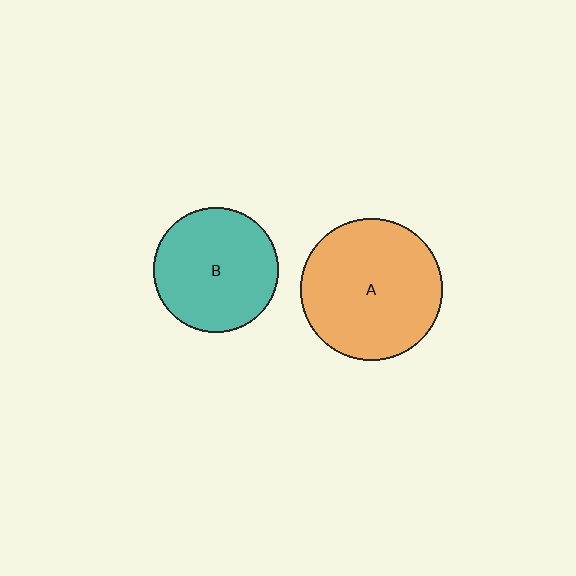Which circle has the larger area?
Circle A (orange).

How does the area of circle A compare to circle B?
Approximately 1.3 times.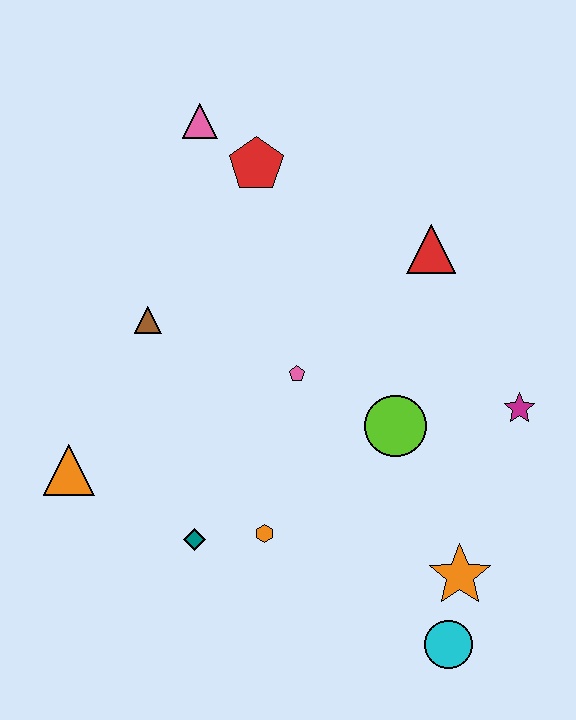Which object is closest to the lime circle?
The pink pentagon is closest to the lime circle.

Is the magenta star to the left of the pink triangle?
No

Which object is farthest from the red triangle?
The orange triangle is farthest from the red triangle.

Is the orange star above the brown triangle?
No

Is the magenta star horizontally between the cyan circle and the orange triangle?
No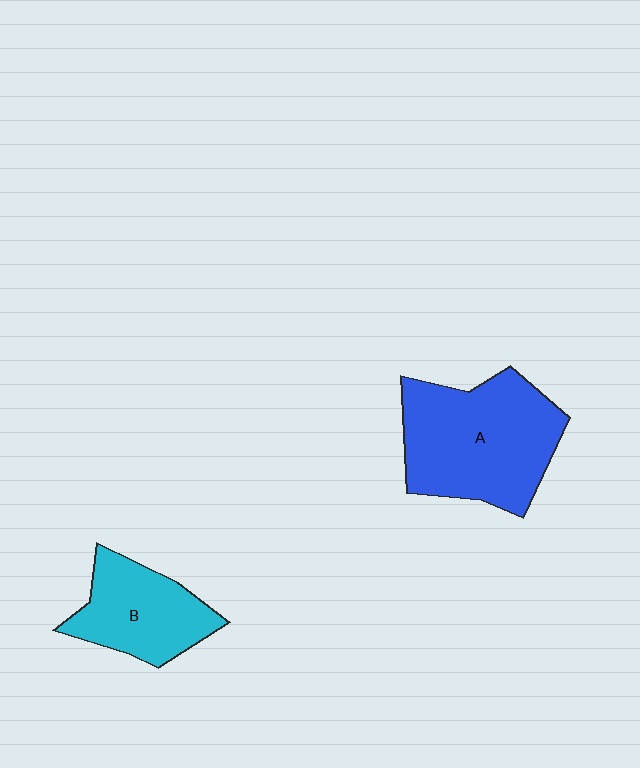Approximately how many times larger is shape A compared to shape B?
Approximately 1.6 times.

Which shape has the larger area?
Shape A (blue).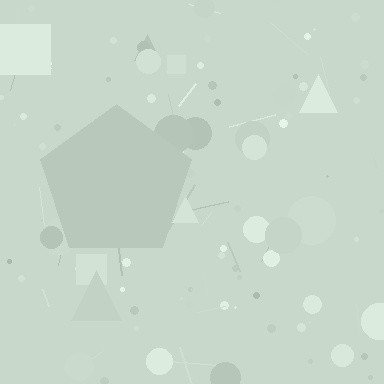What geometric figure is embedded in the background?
A pentagon is embedded in the background.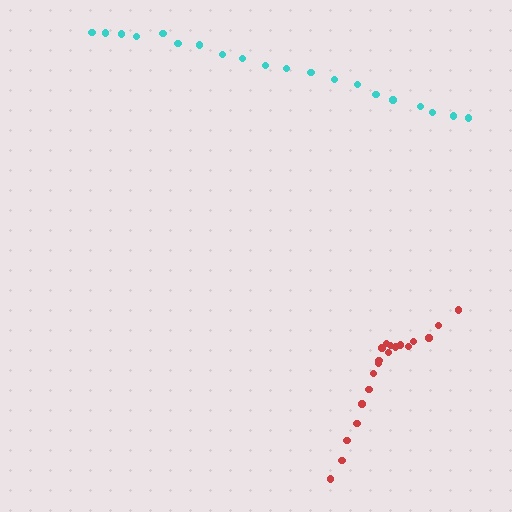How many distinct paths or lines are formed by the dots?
There are 2 distinct paths.